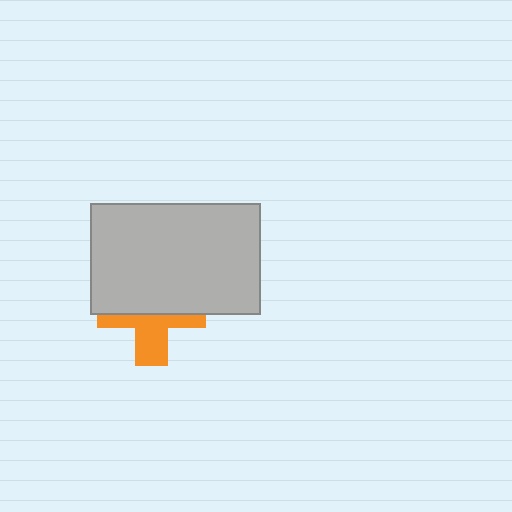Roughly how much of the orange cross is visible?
A small part of it is visible (roughly 43%).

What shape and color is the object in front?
The object in front is a light gray rectangle.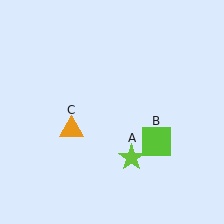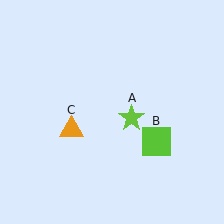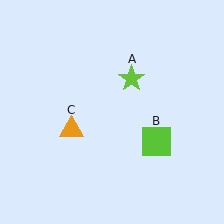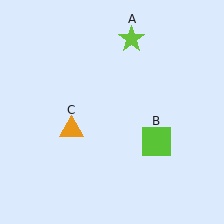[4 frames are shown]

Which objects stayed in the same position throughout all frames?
Lime square (object B) and orange triangle (object C) remained stationary.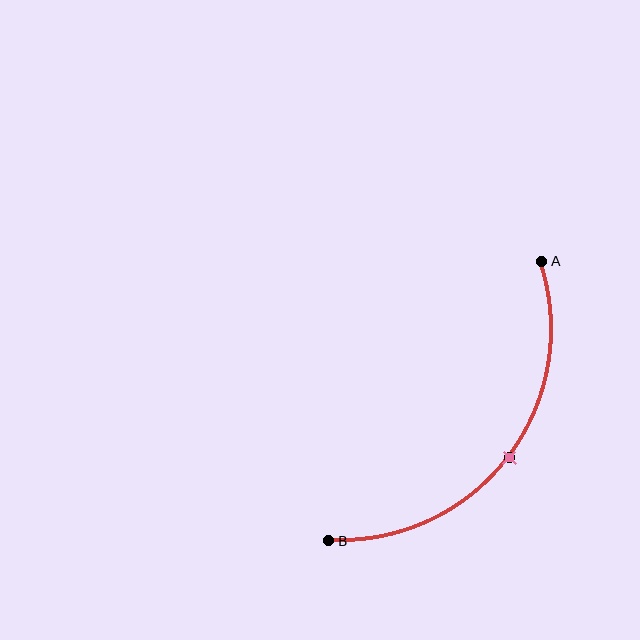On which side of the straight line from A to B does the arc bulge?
The arc bulges below and to the right of the straight line connecting A and B.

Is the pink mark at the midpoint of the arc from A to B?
Yes. The pink mark lies on the arc at equal arc-length from both A and B — it is the arc midpoint.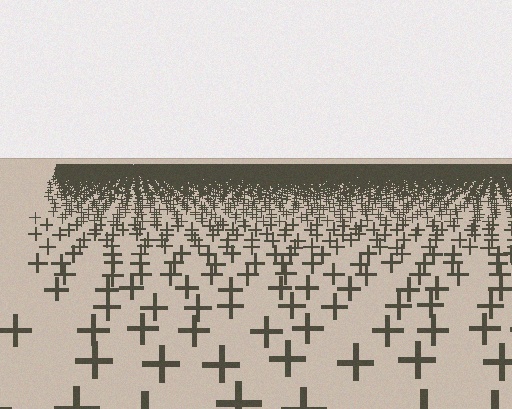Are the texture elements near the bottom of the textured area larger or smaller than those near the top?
Larger. Near the bottom, elements are closer to the viewer and appear at a bigger on-screen size.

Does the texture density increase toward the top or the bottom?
Density increases toward the top.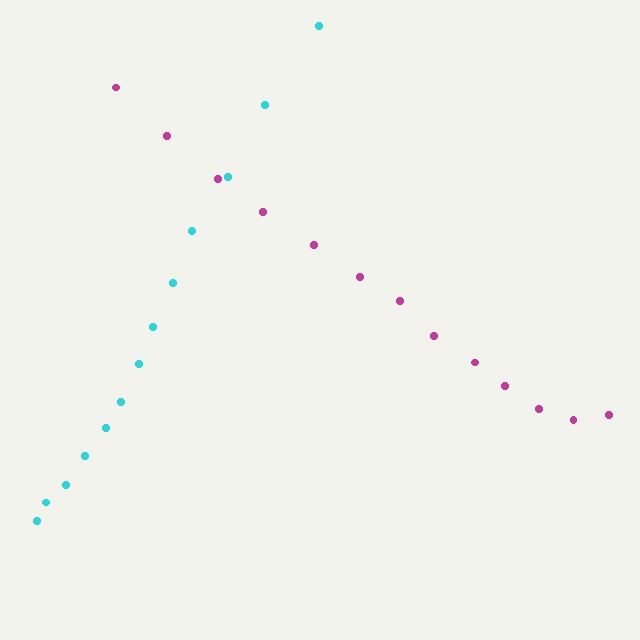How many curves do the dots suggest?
There are 2 distinct paths.